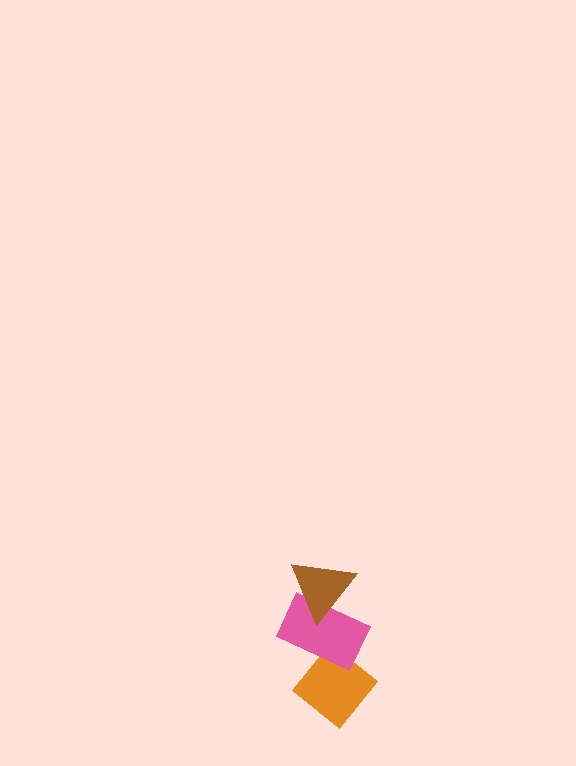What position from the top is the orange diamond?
The orange diamond is 3rd from the top.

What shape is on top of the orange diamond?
The pink rectangle is on top of the orange diamond.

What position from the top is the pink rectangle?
The pink rectangle is 2nd from the top.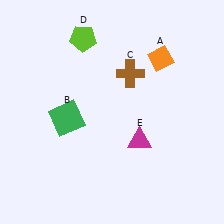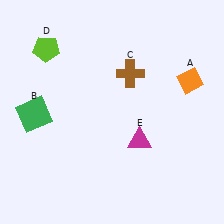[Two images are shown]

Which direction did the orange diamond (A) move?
The orange diamond (A) moved right.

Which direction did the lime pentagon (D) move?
The lime pentagon (D) moved left.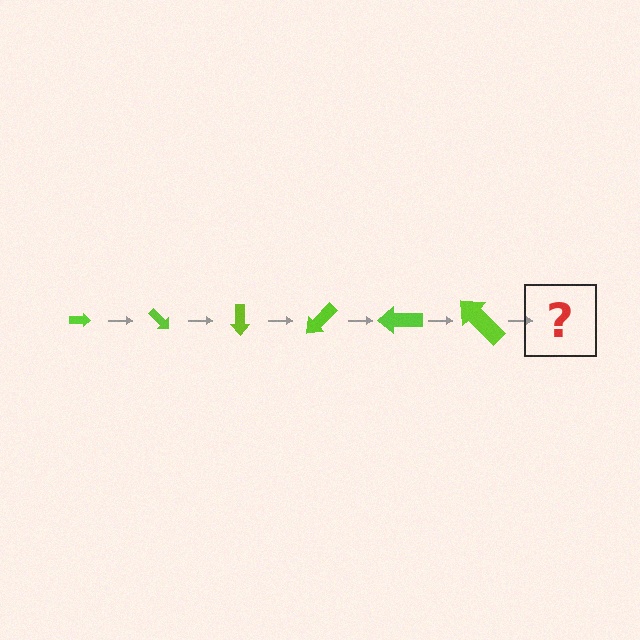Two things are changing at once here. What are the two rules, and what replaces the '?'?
The two rules are that the arrow grows larger each step and it rotates 45 degrees each step. The '?' should be an arrow, larger than the previous one and rotated 270 degrees from the start.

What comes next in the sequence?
The next element should be an arrow, larger than the previous one and rotated 270 degrees from the start.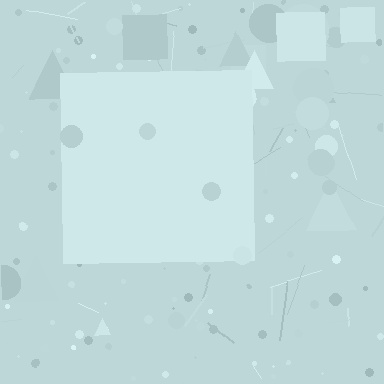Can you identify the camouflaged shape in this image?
The camouflaged shape is a square.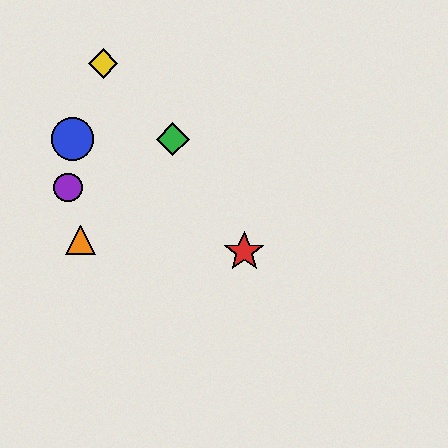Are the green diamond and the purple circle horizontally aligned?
No, the green diamond is at y≈139 and the purple circle is at y≈188.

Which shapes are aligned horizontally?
The blue circle, the green diamond are aligned horizontally.